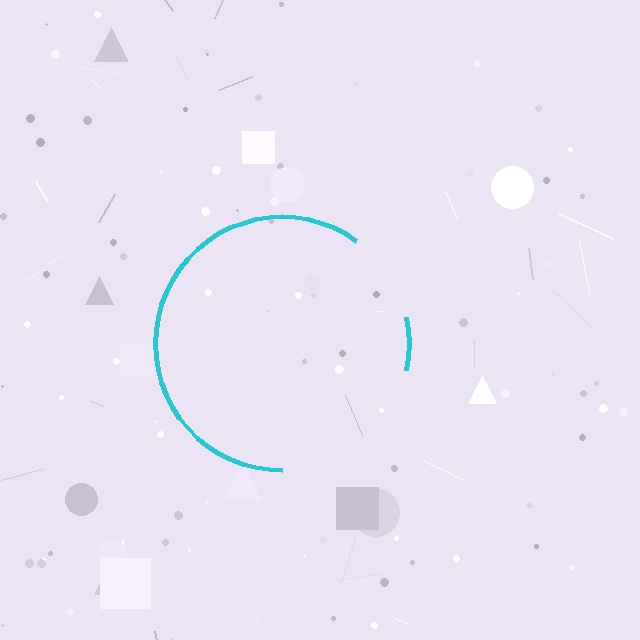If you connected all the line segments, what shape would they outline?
They would outline a circle.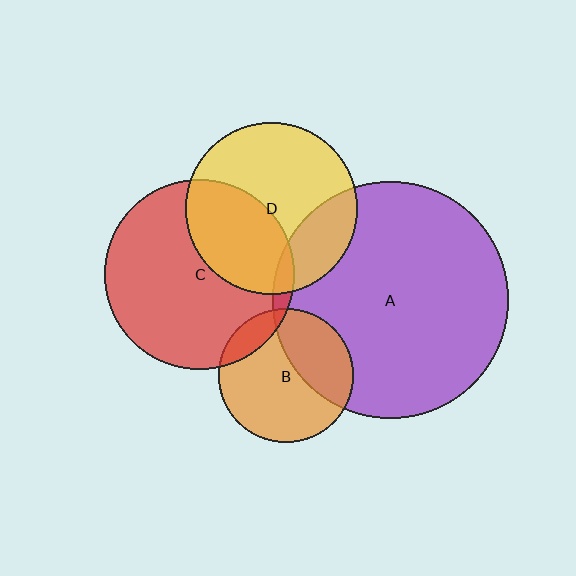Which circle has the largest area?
Circle A (purple).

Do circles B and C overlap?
Yes.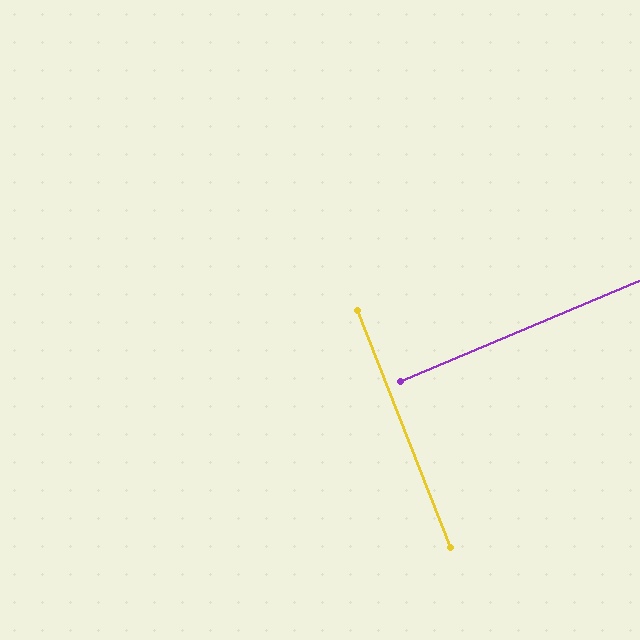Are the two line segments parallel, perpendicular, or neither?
Perpendicular — they meet at approximately 89°.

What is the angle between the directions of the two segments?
Approximately 89 degrees.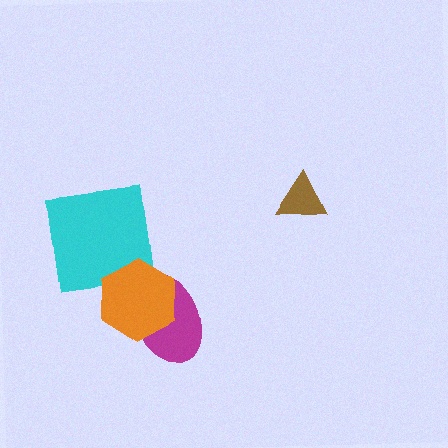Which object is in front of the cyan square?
The orange hexagon is in front of the cyan square.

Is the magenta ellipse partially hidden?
Yes, it is partially covered by another shape.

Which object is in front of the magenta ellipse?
The orange hexagon is in front of the magenta ellipse.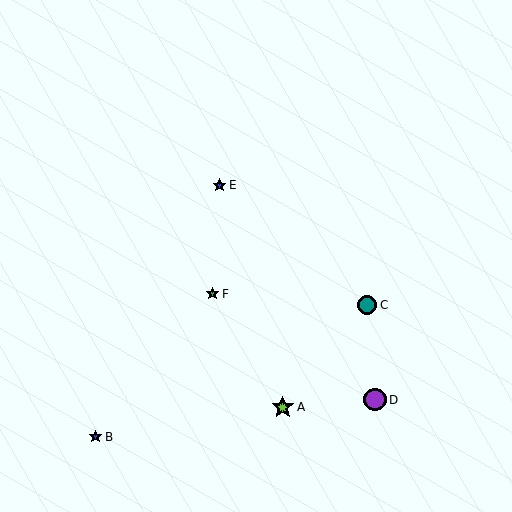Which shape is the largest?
The purple circle (labeled D) is the largest.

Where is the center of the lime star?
The center of the lime star is at (283, 407).